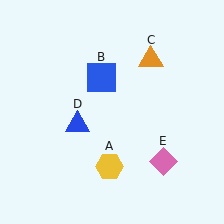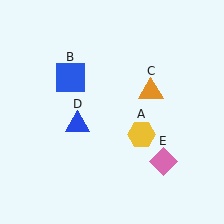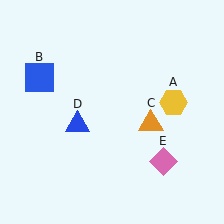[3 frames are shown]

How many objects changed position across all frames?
3 objects changed position: yellow hexagon (object A), blue square (object B), orange triangle (object C).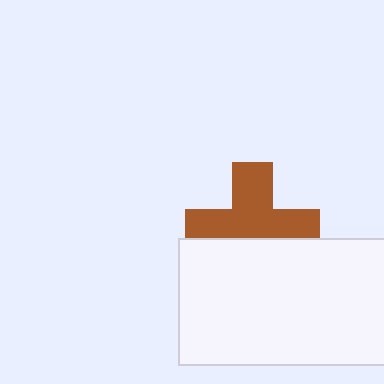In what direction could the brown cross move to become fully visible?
The brown cross could move up. That would shift it out from behind the white rectangle entirely.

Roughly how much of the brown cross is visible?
About half of it is visible (roughly 61%).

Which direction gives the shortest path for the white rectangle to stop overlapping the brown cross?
Moving down gives the shortest separation.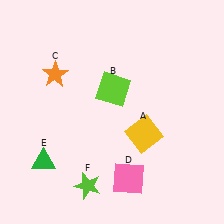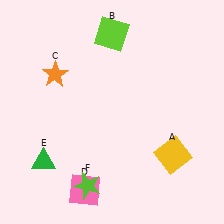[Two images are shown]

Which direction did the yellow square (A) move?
The yellow square (A) moved right.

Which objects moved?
The objects that moved are: the yellow square (A), the lime square (B), the pink square (D).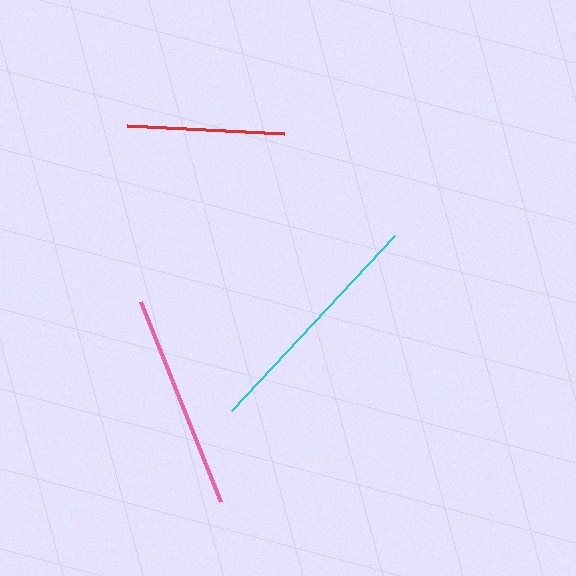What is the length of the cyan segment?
The cyan segment is approximately 239 pixels long.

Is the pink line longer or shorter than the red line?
The pink line is longer than the red line.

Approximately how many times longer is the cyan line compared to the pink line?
The cyan line is approximately 1.1 times the length of the pink line.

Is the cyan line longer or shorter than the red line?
The cyan line is longer than the red line.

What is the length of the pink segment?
The pink segment is approximately 215 pixels long.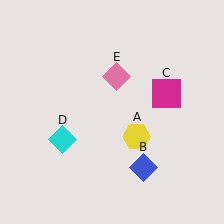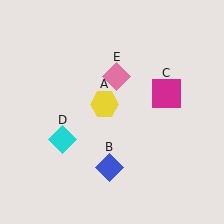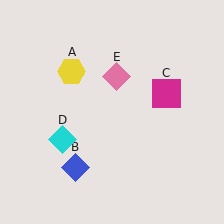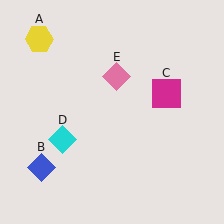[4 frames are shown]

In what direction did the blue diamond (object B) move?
The blue diamond (object B) moved left.